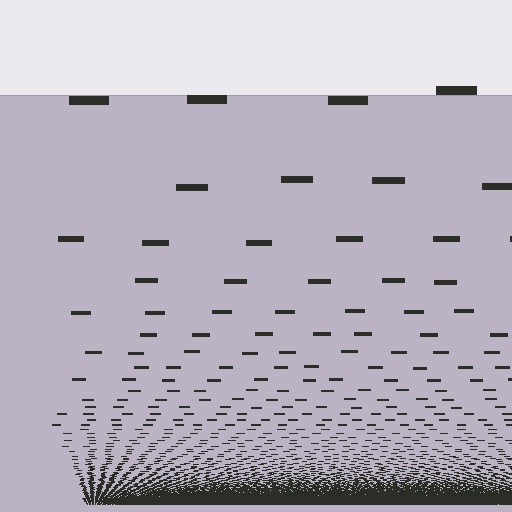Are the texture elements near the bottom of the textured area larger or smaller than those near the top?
Smaller. The gradient is inverted — elements near the bottom are smaller and denser.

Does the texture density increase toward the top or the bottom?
Density increases toward the bottom.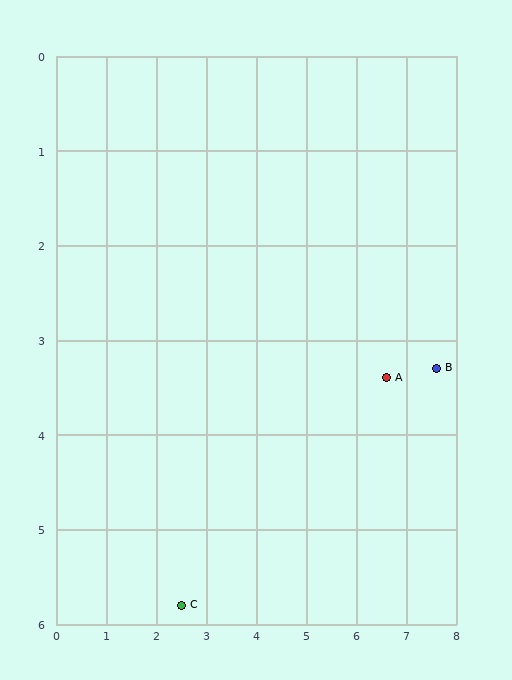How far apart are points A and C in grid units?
Points A and C are about 4.8 grid units apart.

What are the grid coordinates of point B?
Point B is at approximately (7.6, 3.3).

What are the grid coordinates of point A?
Point A is at approximately (6.6, 3.4).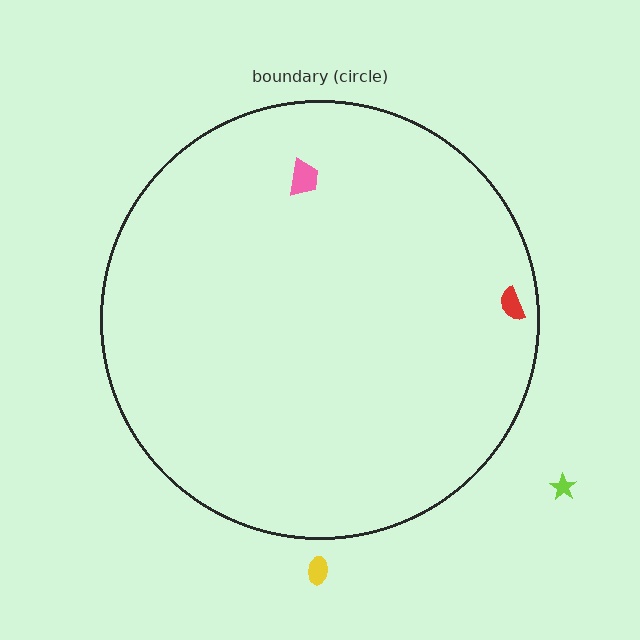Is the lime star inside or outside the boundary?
Outside.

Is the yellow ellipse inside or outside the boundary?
Outside.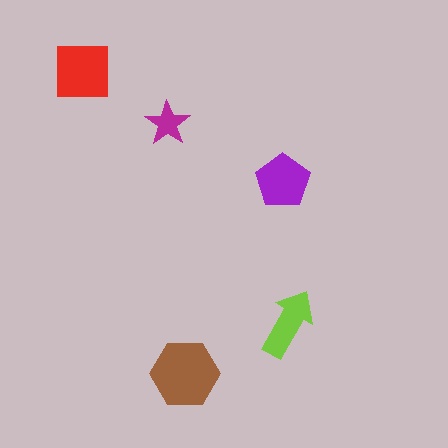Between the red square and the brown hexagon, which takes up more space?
The brown hexagon.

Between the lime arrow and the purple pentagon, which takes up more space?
The purple pentagon.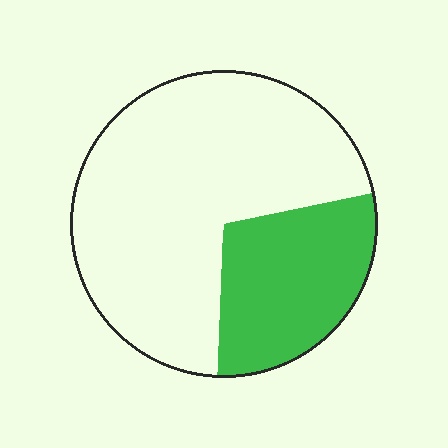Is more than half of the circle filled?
No.